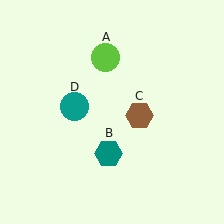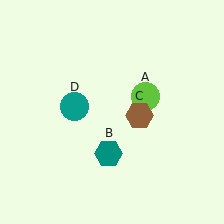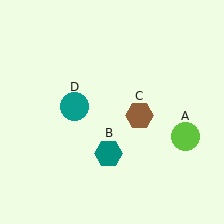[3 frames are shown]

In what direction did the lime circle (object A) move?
The lime circle (object A) moved down and to the right.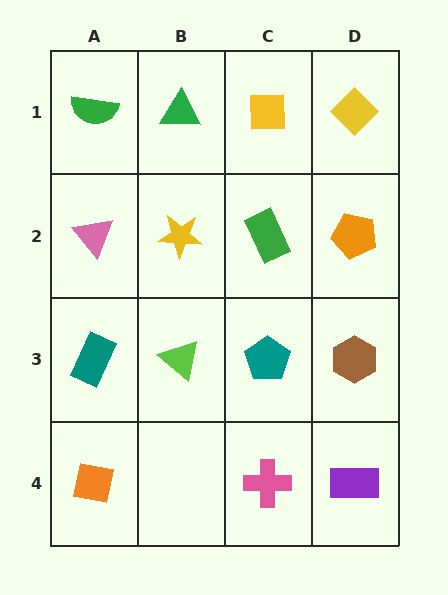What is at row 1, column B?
A green triangle.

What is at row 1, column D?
A yellow diamond.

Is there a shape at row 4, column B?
No, that cell is empty.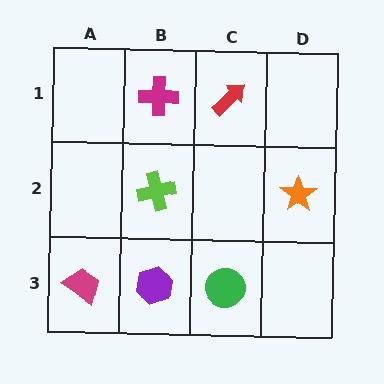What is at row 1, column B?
A magenta cross.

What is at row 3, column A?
A magenta trapezoid.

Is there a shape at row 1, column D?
No, that cell is empty.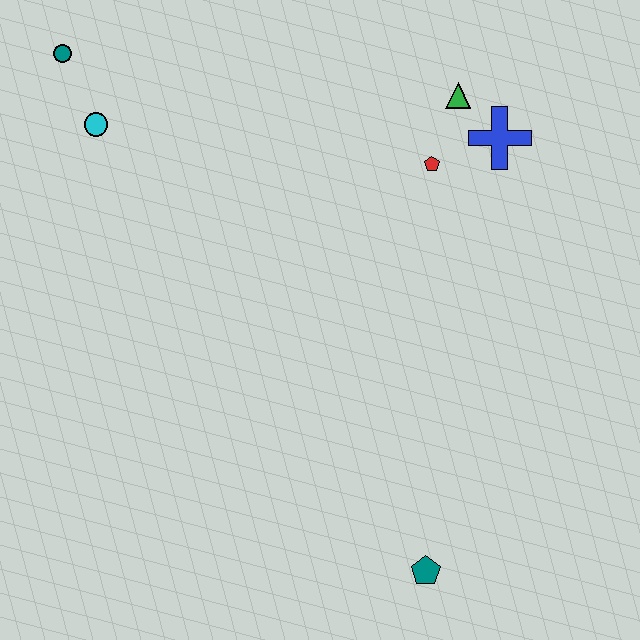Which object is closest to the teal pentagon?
The red pentagon is closest to the teal pentagon.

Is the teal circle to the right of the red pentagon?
No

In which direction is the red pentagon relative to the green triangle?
The red pentagon is below the green triangle.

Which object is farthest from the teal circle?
The teal pentagon is farthest from the teal circle.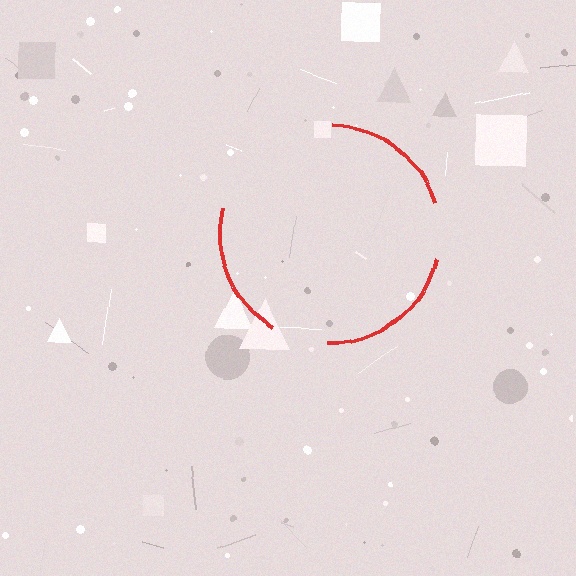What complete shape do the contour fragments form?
The contour fragments form a circle.